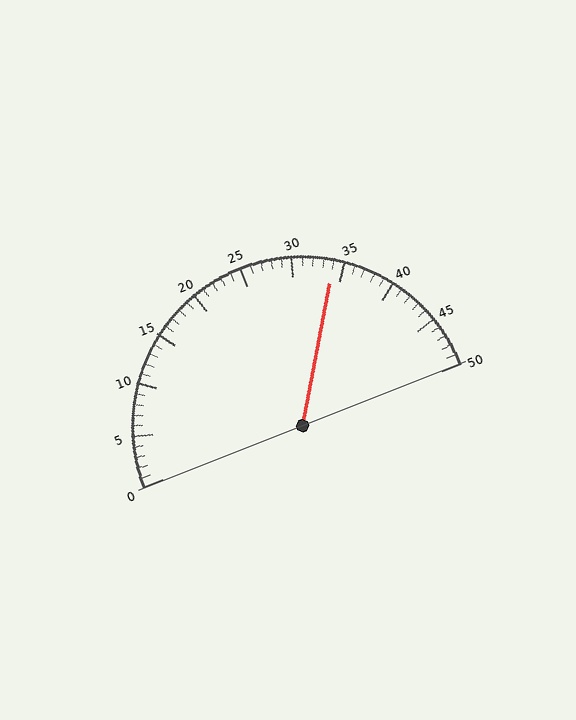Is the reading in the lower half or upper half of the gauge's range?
The reading is in the upper half of the range (0 to 50).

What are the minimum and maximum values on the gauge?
The gauge ranges from 0 to 50.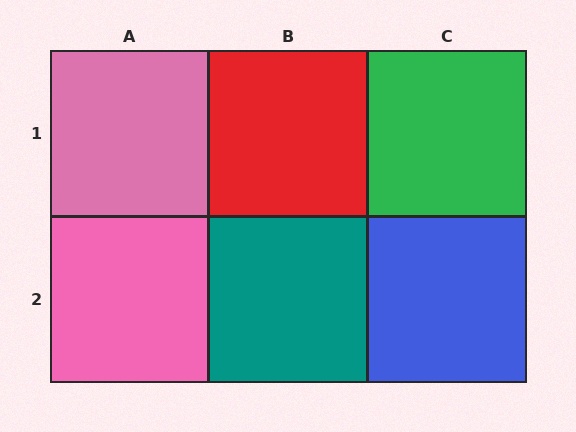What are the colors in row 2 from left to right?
Pink, teal, blue.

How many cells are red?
1 cell is red.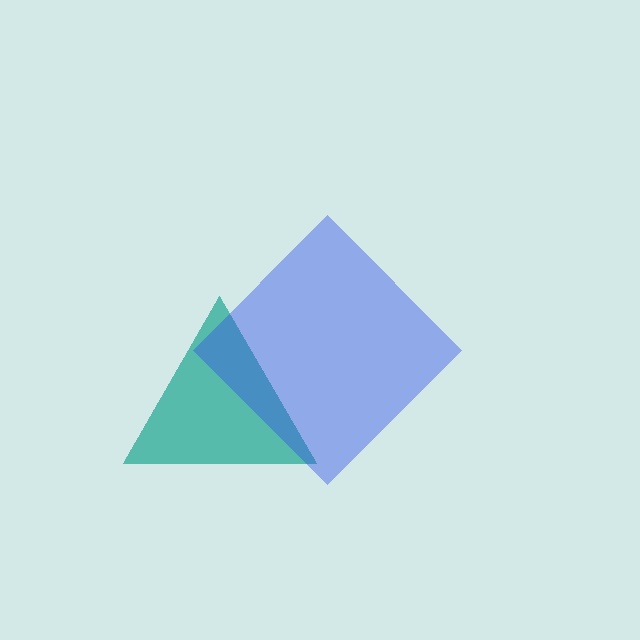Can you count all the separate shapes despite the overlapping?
Yes, there are 2 separate shapes.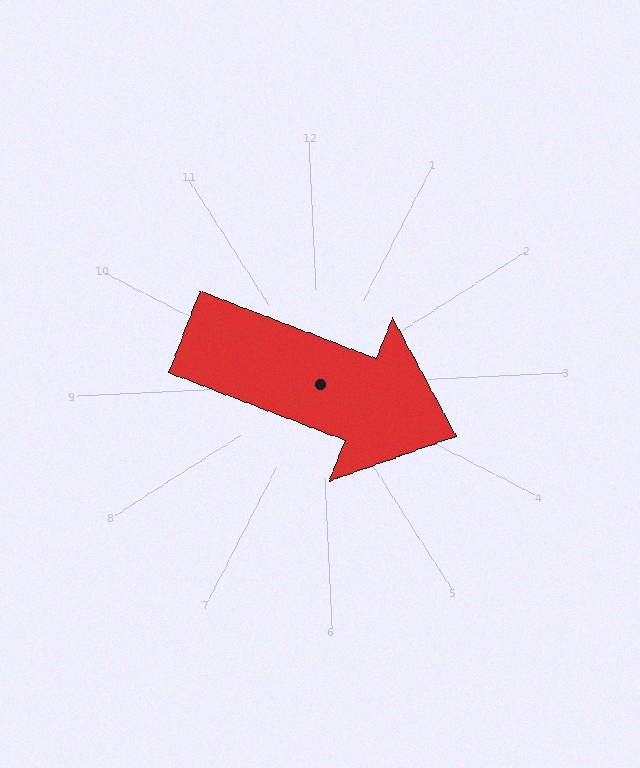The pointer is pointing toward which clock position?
Roughly 4 o'clock.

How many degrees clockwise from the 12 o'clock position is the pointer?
Approximately 114 degrees.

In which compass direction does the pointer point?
Southeast.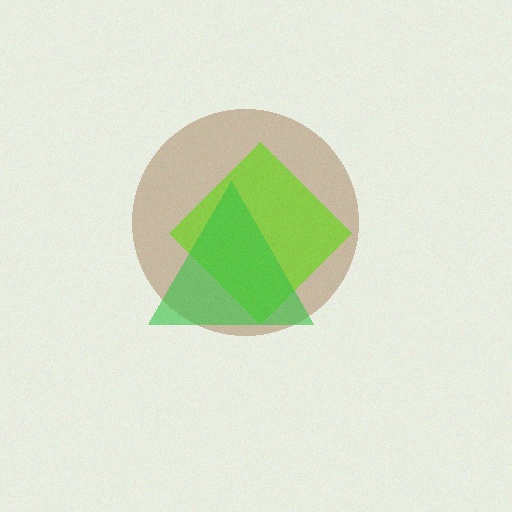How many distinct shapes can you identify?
There are 3 distinct shapes: a brown circle, a lime diamond, a green triangle.